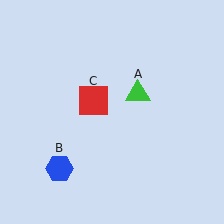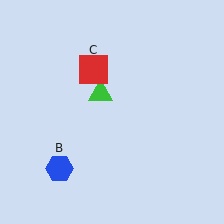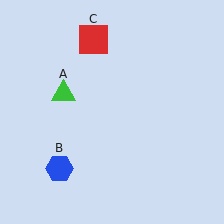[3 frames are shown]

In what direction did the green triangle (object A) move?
The green triangle (object A) moved left.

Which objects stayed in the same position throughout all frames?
Blue hexagon (object B) remained stationary.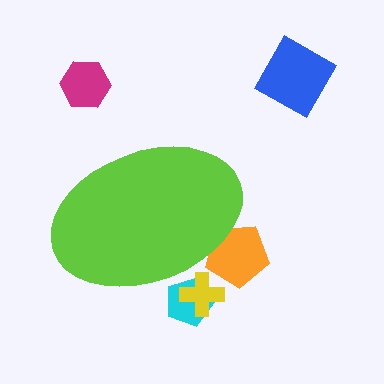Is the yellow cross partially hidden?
Yes, the yellow cross is partially hidden behind the lime ellipse.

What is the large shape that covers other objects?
A lime ellipse.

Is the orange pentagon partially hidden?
Yes, the orange pentagon is partially hidden behind the lime ellipse.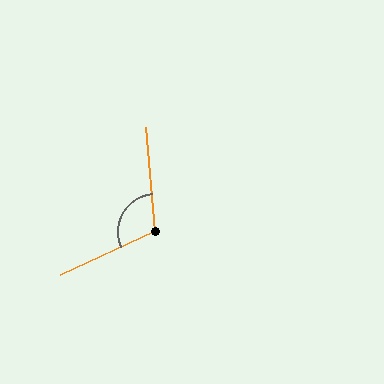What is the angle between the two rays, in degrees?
Approximately 110 degrees.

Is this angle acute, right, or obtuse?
It is obtuse.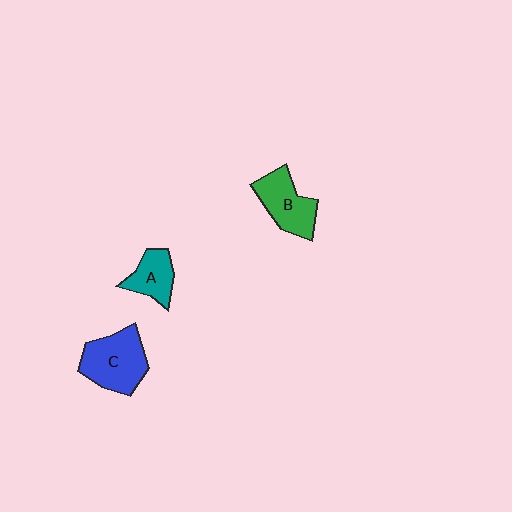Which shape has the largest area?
Shape C (blue).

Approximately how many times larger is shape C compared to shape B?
Approximately 1.2 times.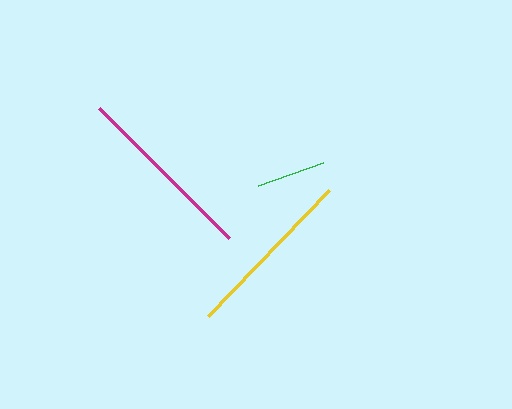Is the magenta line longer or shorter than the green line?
The magenta line is longer than the green line.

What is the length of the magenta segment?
The magenta segment is approximately 184 pixels long.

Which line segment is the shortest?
The green line is the shortest at approximately 69 pixels.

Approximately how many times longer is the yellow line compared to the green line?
The yellow line is approximately 2.5 times the length of the green line.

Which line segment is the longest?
The magenta line is the longest at approximately 184 pixels.